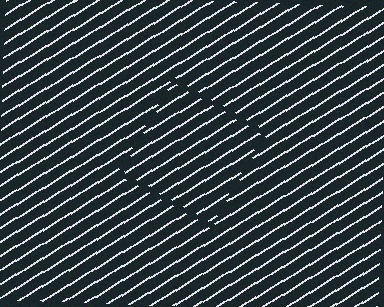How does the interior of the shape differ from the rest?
The interior of the shape contains the same grating, shifted by half a period — the contour is defined by the phase discontinuity where line-ends from the inner and outer gratings abut.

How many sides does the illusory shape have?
4 sides — the line-ends trace a square.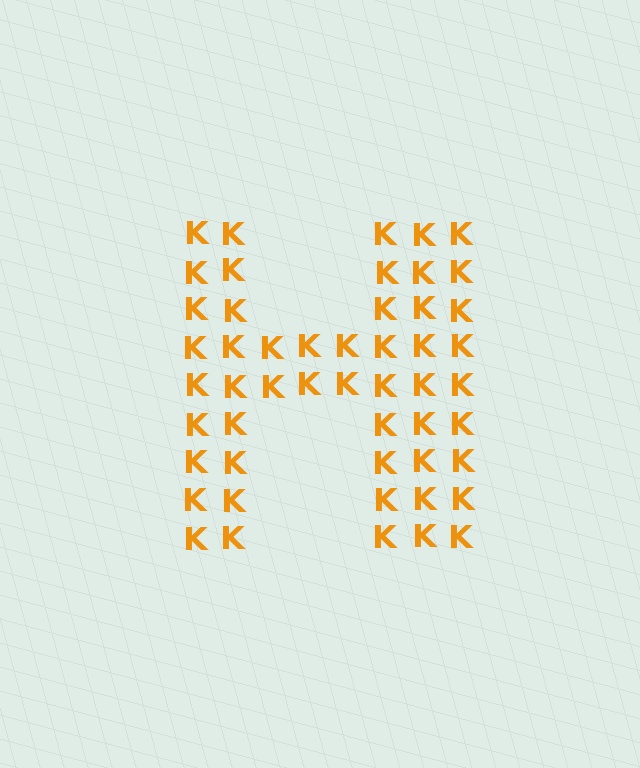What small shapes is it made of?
It is made of small letter K's.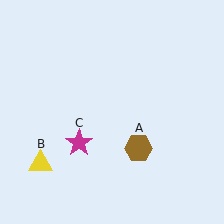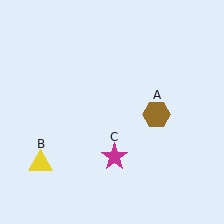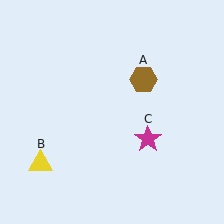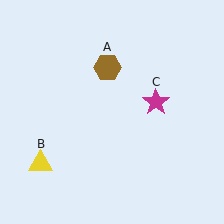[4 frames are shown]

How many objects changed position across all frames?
2 objects changed position: brown hexagon (object A), magenta star (object C).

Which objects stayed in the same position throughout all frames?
Yellow triangle (object B) remained stationary.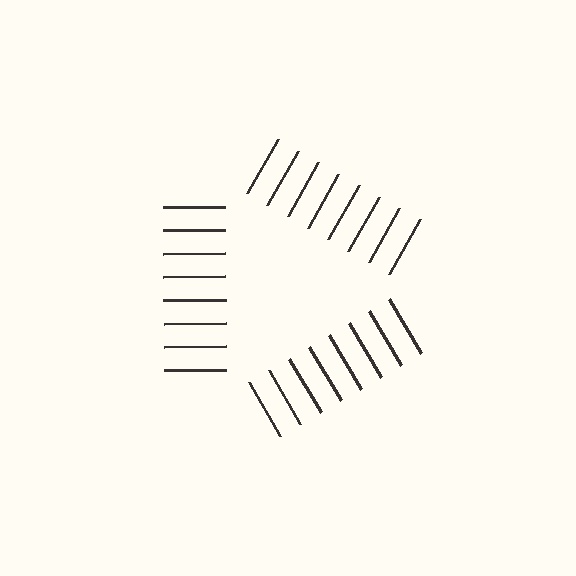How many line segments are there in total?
24 — 8 along each of the 3 edges.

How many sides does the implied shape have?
3 sides — the line-ends trace a triangle.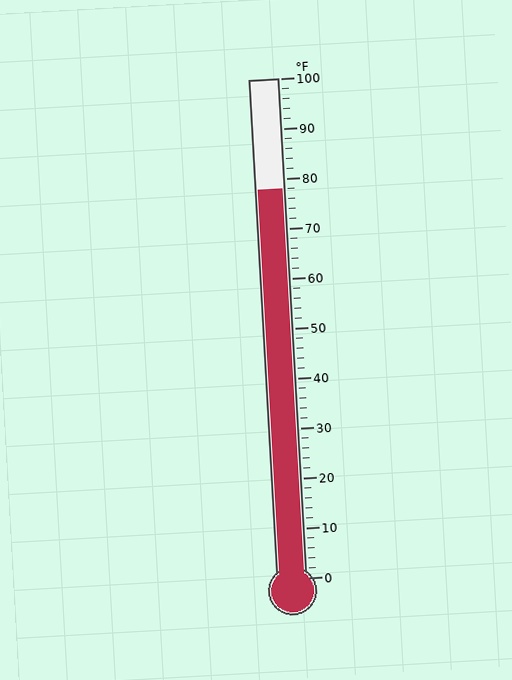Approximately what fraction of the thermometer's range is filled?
The thermometer is filled to approximately 80% of its range.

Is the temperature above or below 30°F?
The temperature is above 30°F.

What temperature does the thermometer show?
The thermometer shows approximately 78°F.